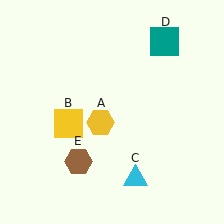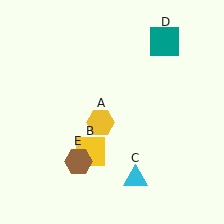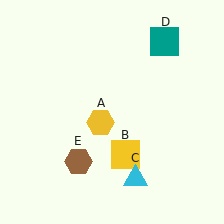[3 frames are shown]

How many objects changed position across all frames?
1 object changed position: yellow square (object B).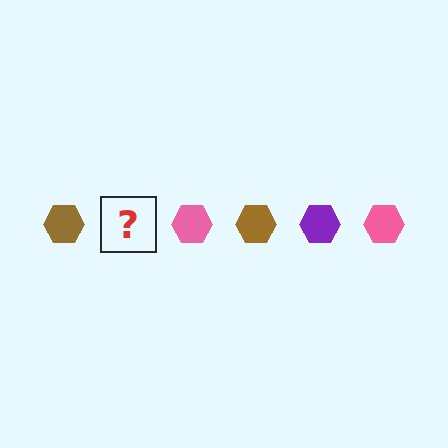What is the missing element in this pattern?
The missing element is a purple hexagon.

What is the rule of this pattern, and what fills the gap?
The rule is that the pattern cycles through brown, purple, pink hexagons. The gap should be filled with a purple hexagon.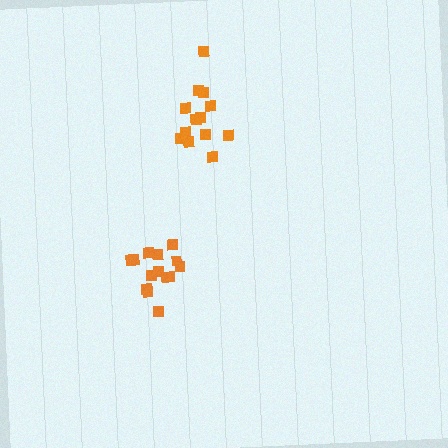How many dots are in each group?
Group 1: 13 dots, Group 2: 14 dots (27 total).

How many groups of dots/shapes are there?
There are 2 groups.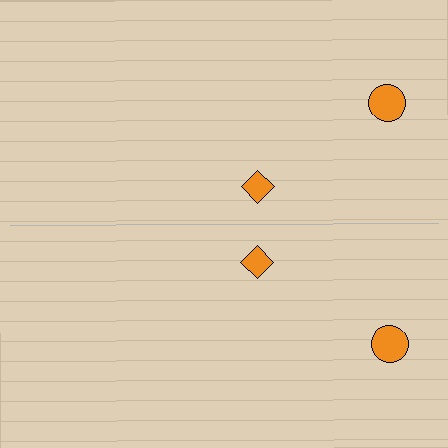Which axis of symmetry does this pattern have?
The pattern has a horizontal axis of symmetry running through the center of the image.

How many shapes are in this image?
There are 4 shapes in this image.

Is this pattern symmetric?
Yes, this pattern has bilateral (reflection) symmetry.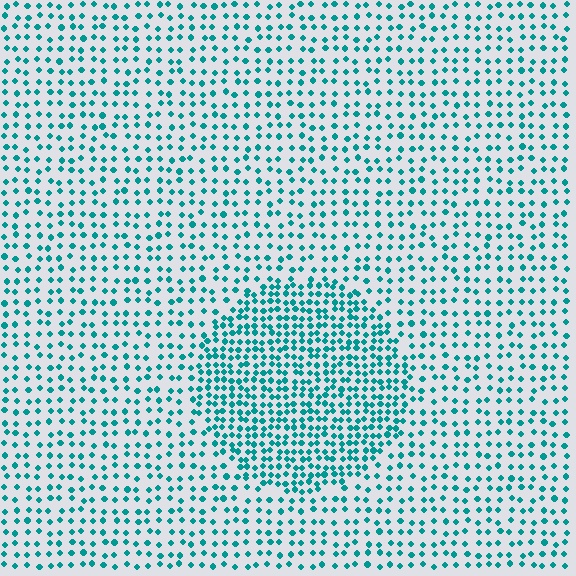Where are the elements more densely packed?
The elements are more densely packed inside the circle boundary.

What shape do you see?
I see a circle.